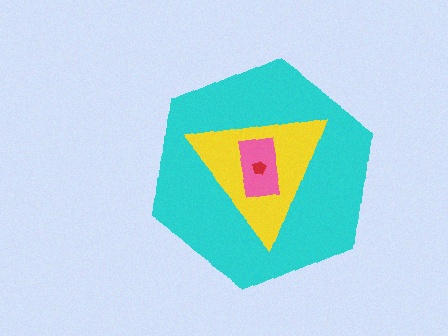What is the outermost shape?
The cyan hexagon.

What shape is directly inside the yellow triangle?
The pink rectangle.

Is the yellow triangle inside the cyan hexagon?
Yes.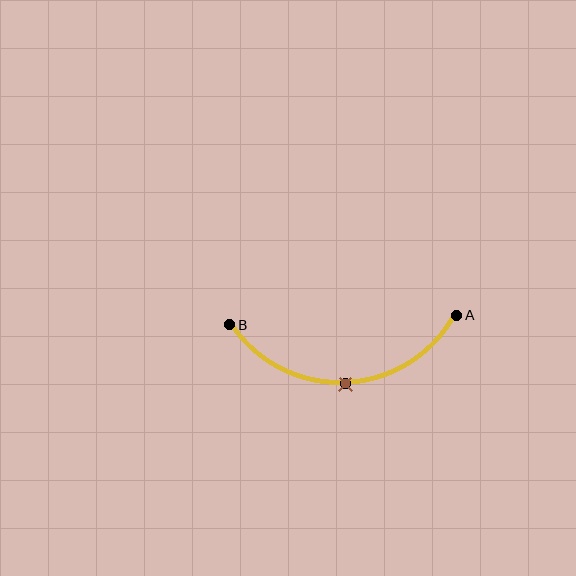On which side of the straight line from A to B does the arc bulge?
The arc bulges below the straight line connecting A and B.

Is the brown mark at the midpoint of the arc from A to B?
Yes. The brown mark lies on the arc at equal arc-length from both A and B — it is the arc midpoint.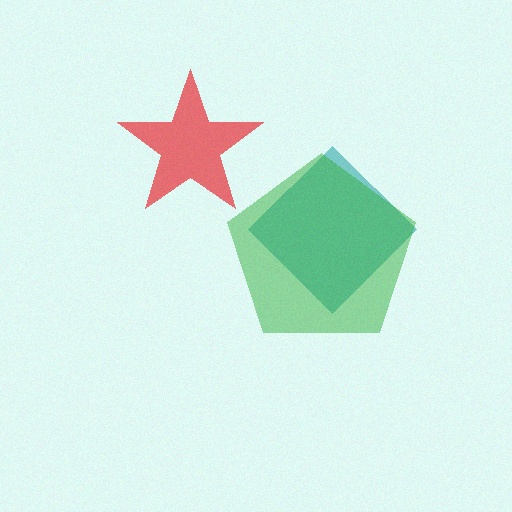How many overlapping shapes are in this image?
There are 3 overlapping shapes in the image.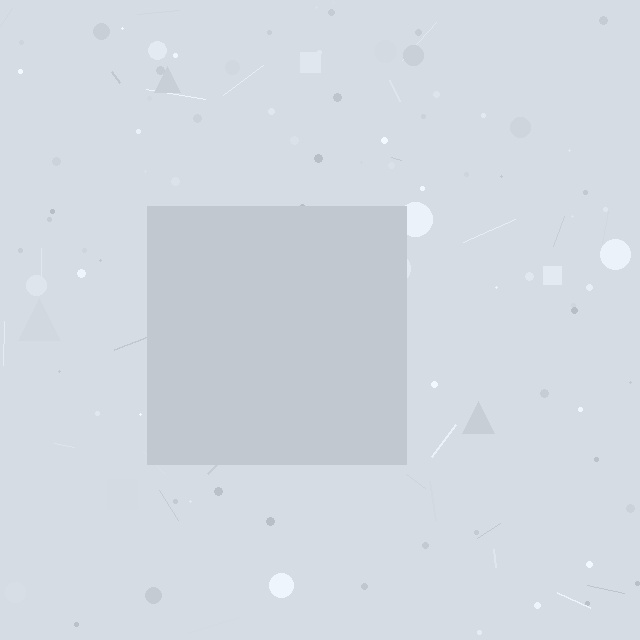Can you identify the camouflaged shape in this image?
The camouflaged shape is a square.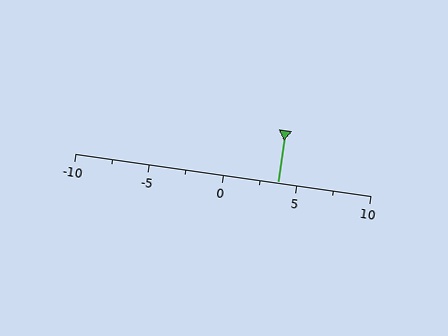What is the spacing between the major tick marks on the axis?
The major ticks are spaced 5 apart.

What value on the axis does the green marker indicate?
The marker indicates approximately 3.8.